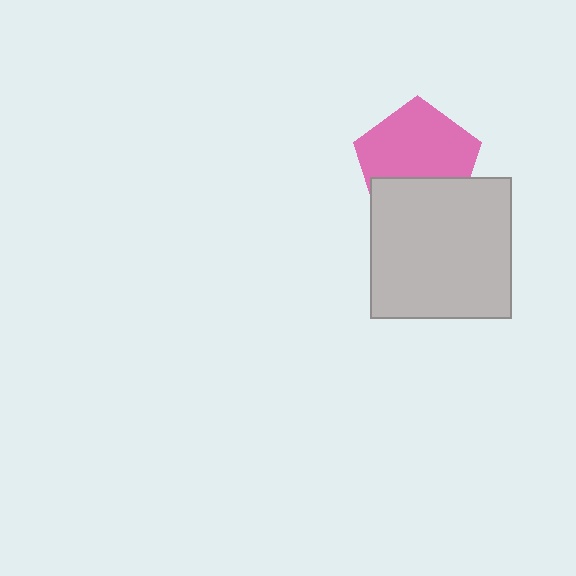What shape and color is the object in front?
The object in front is a light gray square.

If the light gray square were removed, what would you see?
You would see the complete pink pentagon.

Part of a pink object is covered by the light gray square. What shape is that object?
It is a pentagon.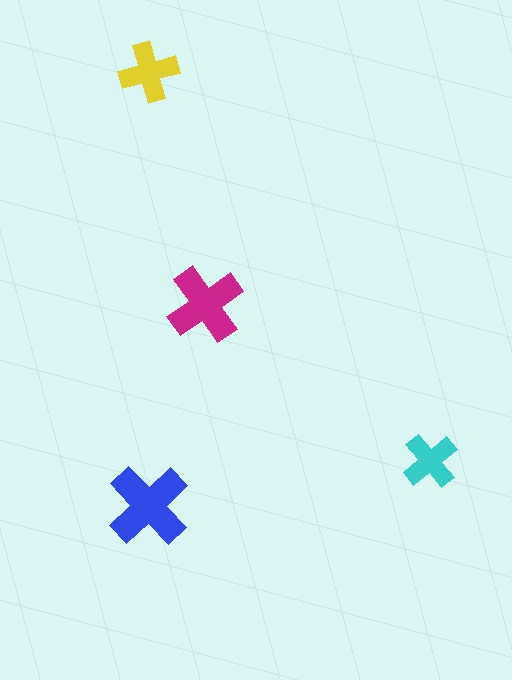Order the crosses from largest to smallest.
the blue one, the magenta one, the yellow one, the cyan one.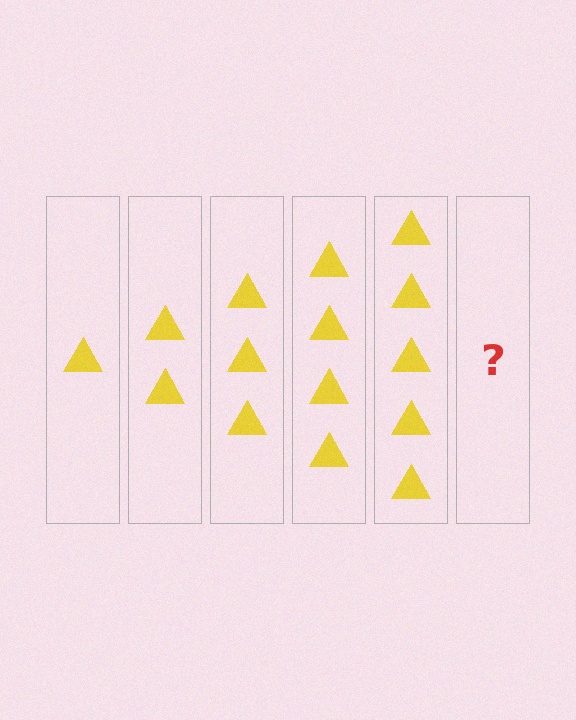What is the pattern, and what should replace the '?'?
The pattern is that each step adds one more triangle. The '?' should be 6 triangles.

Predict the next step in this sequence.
The next step is 6 triangles.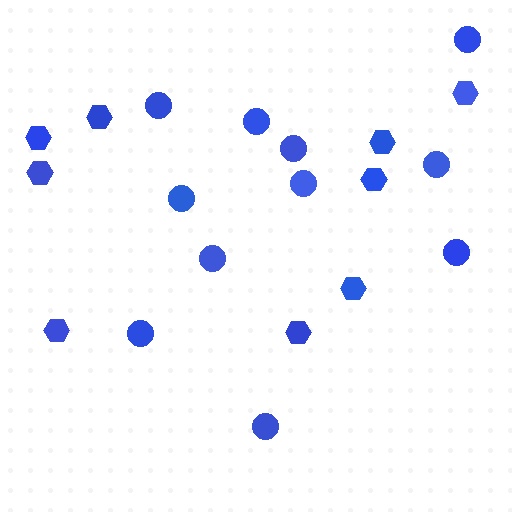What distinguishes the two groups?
There are 2 groups: one group of circles (11) and one group of hexagons (9).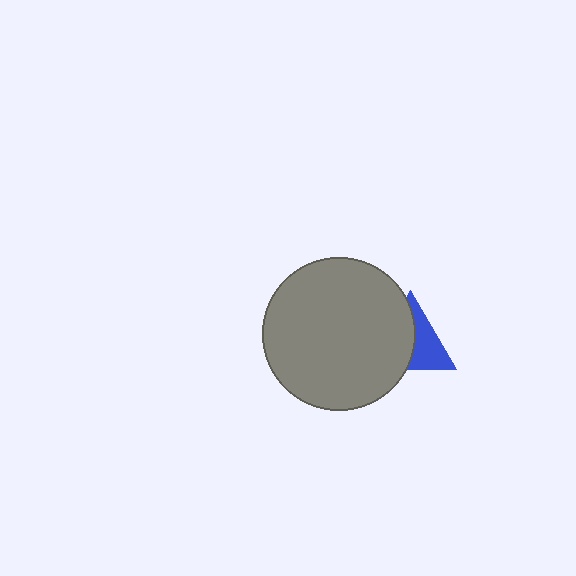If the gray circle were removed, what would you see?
You would see the complete blue triangle.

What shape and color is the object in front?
The object in front is a gray circle.